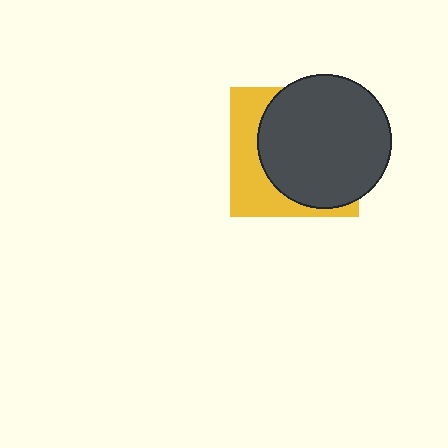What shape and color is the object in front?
The object in front is a dark gray circle.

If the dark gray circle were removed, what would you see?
You would see the complete yellow square.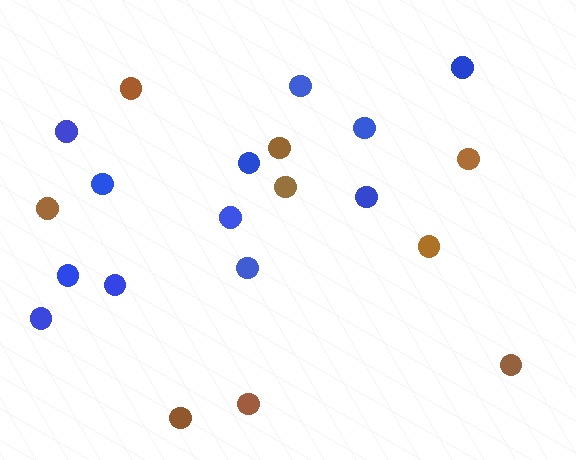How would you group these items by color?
There are 2 groups: one group of blue circles (12) and one group of brown circles (9).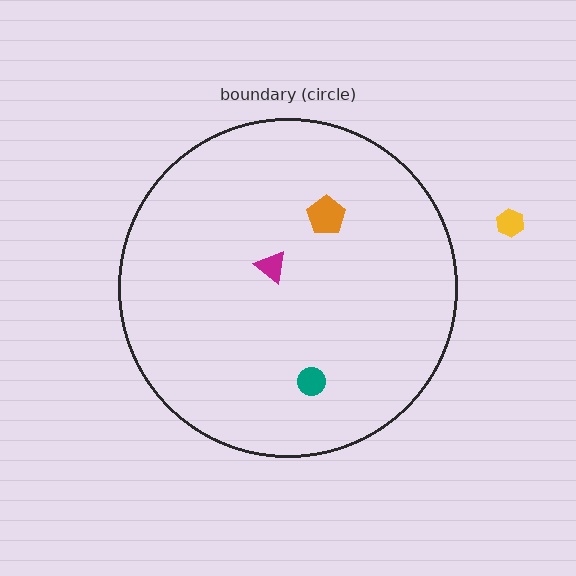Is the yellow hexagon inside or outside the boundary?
Outside.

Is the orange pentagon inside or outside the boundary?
Inside.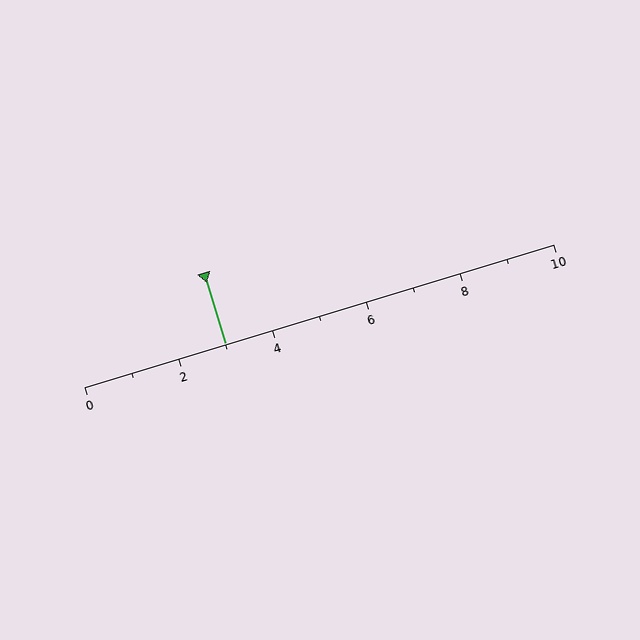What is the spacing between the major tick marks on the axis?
The major ticks are spaced 2 apart.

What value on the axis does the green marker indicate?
The marker indicates approximately 3.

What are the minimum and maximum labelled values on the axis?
The axis runs from 0 to 10.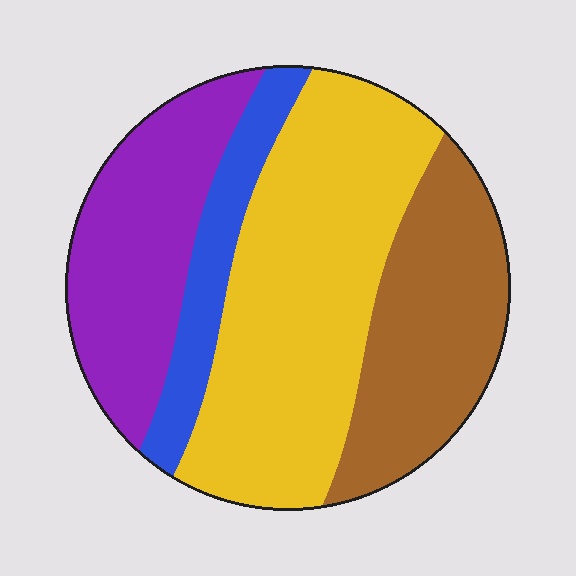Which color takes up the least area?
Blue, at roughly 10%.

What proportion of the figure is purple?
Purple takes up about one quarter (1/4) of the figure.